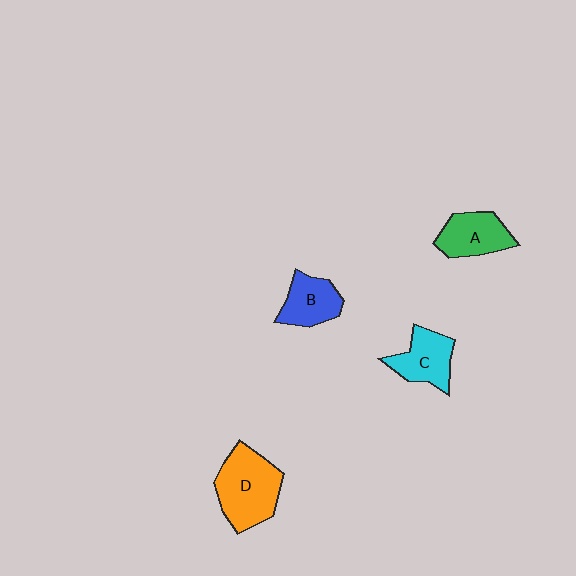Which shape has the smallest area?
Shape B (blue).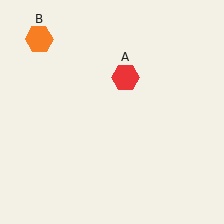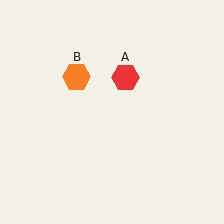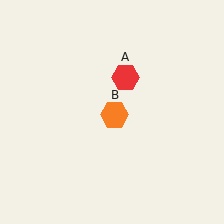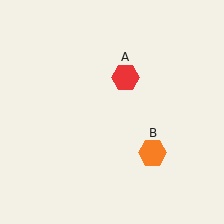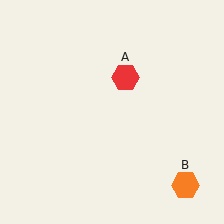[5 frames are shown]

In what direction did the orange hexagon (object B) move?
The orange hexagon (object B) moved down and to the right.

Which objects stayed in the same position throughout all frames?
Red hexagon (object A) remained stationary.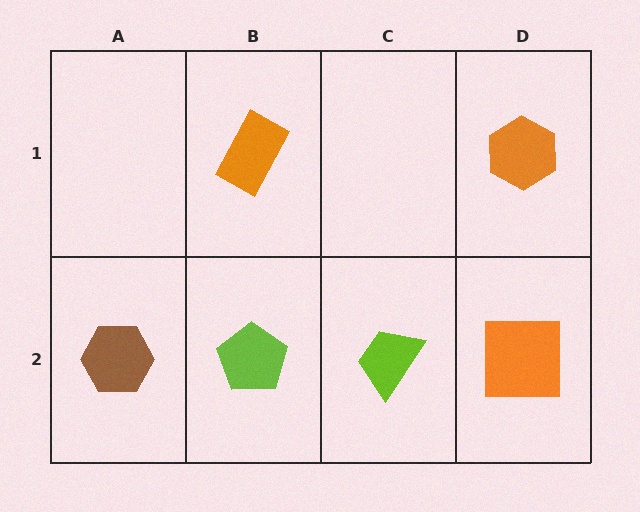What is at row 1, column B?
An orange rectangle.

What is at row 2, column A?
A brown hexagon.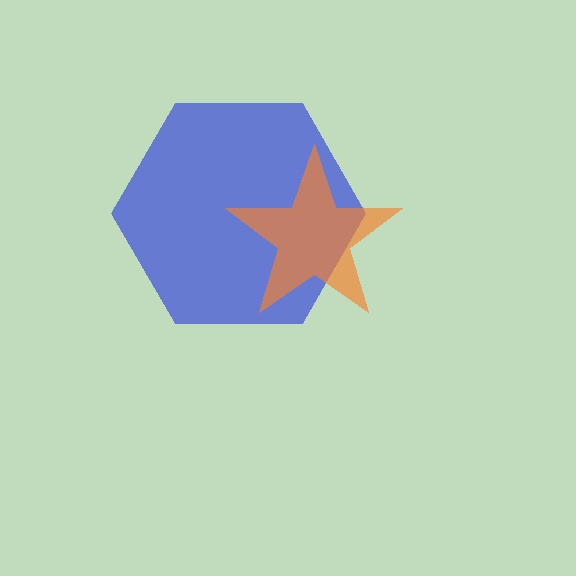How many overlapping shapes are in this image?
There are 2 overlapping shapes in the image.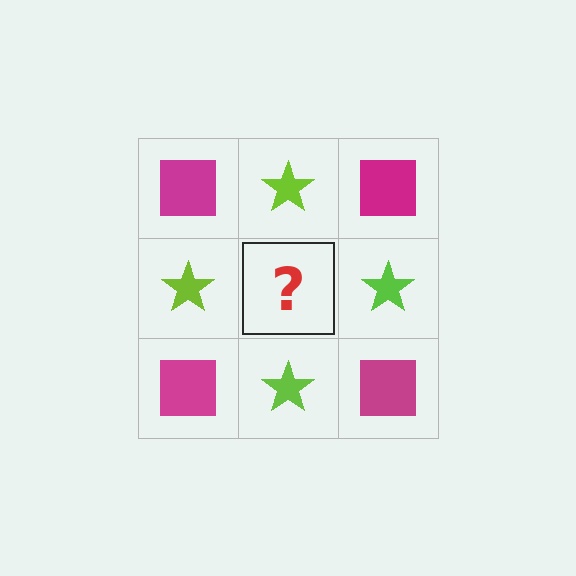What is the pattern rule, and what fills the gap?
The rule is that it alternates magenta square and lime star in a checkerboard pattern. The gap should be filled with a magenta square.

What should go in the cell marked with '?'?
The missing cell should contain a magenta square.